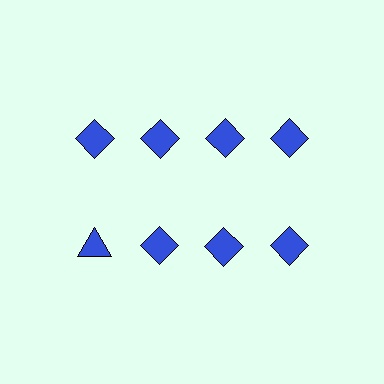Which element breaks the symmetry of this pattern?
The blue triangle in the second row, leftmost column breaks the symmetry. All other shapes are blue diamonds.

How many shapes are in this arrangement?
There are 8 shapes arranged in a grid pattern.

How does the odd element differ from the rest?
It has a different shape: triangle instead of diamond.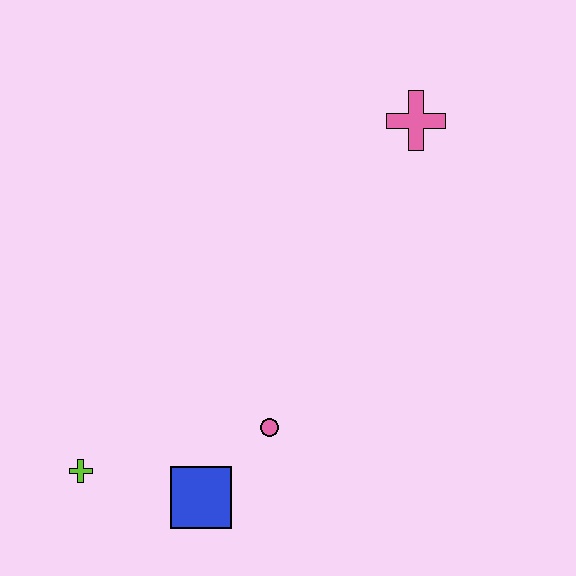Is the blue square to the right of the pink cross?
No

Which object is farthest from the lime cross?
The pink cross is farthest from the lime cross.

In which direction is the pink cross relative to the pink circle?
The pink cross is above the pink circle.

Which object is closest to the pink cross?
The pink circle is closest to the pink cross.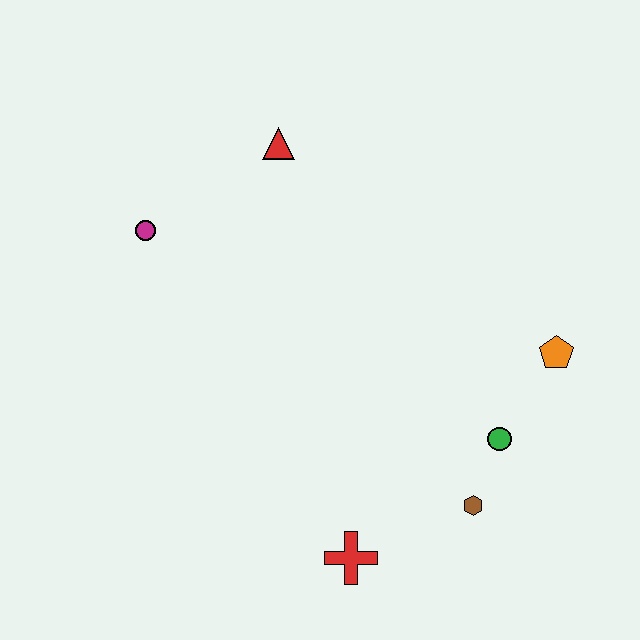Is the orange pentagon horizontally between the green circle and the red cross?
No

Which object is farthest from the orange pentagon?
The magenta circle is farthest from the orange pentagon.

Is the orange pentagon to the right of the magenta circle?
Yes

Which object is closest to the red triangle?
The magenta circle is closest to the red triangle.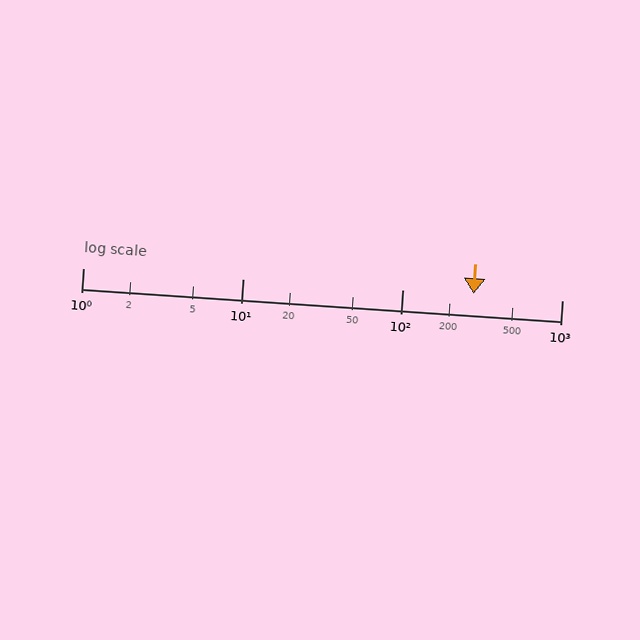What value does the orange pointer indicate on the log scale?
The pointer indicates approximately 280.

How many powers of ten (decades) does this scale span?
The scale spans 3 decades, from 1 to 1000.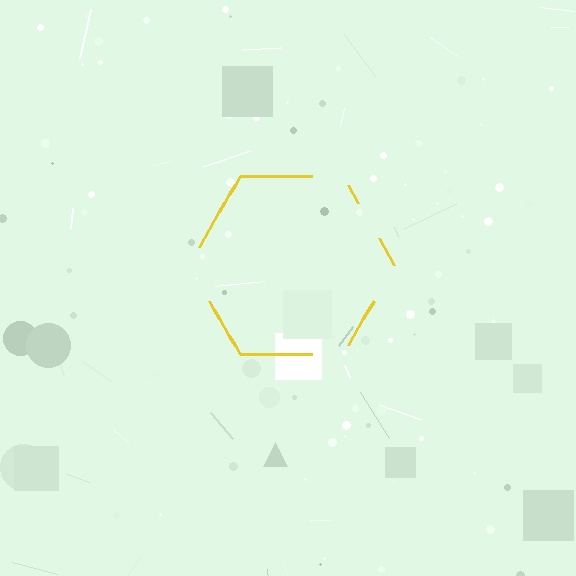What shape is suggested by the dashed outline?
The dashed outline suggests a hexagon.